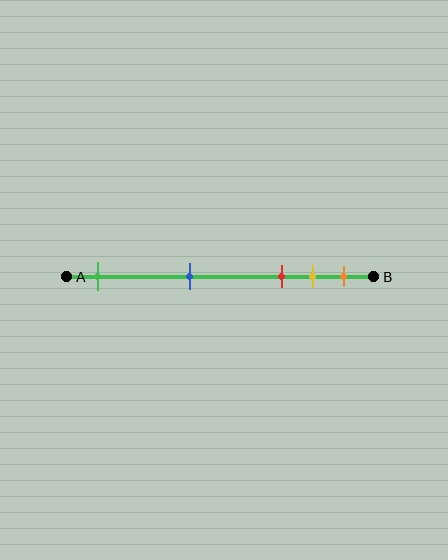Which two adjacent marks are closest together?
The yellow and orange marks are the closest adjacent pair.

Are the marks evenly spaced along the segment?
No, the marks are not evenly spaced.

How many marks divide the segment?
There are 5 marks dividing the segment.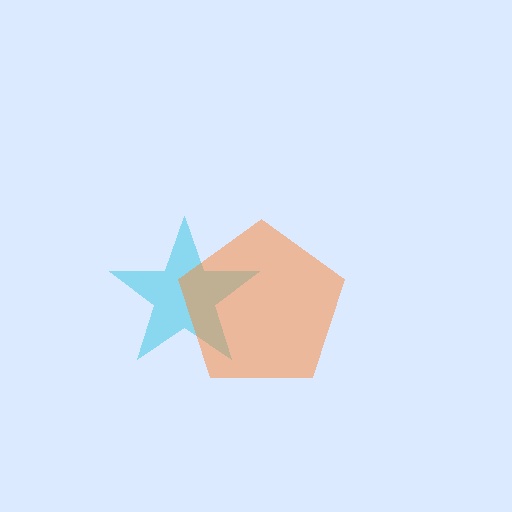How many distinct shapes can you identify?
There are 2 distinct shapes: a cyan star, an orange pentagon.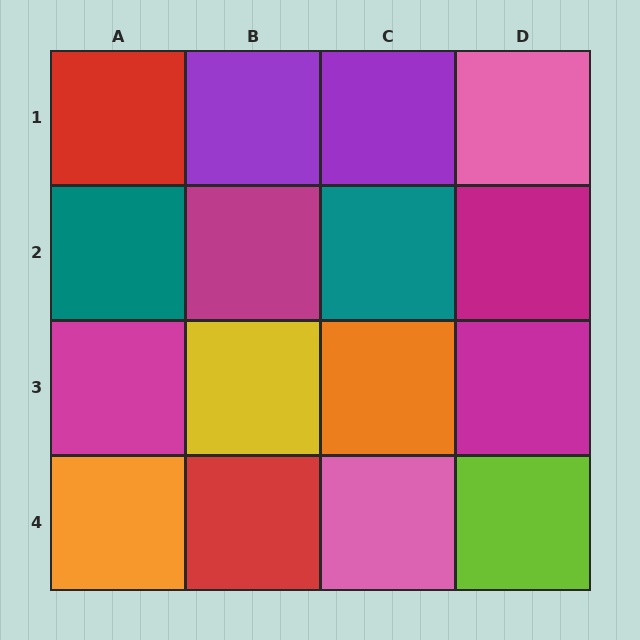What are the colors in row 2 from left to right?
Teal, magenta, teal, magenta.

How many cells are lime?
1 cell is lime.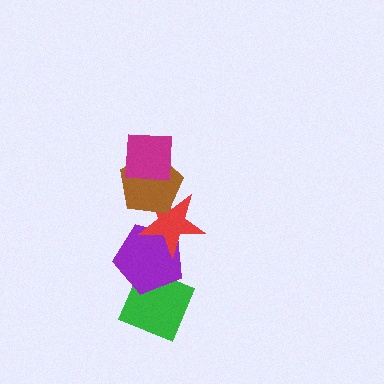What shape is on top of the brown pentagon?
The magenta square is on top of the brown pentagon.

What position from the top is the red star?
The red star is 3rd from the top.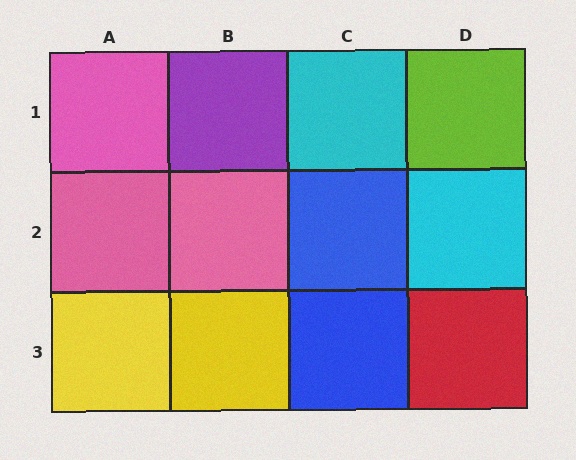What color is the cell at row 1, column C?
Cyan.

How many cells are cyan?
2 cells are cyan.